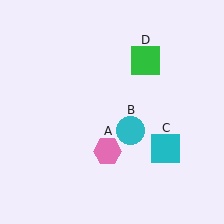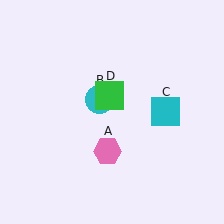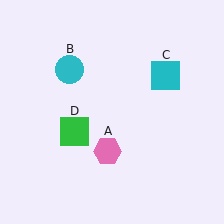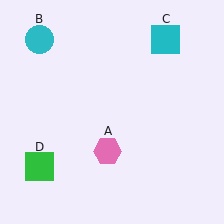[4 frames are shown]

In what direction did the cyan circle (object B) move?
The cyan circle (object B) moved up and to the left.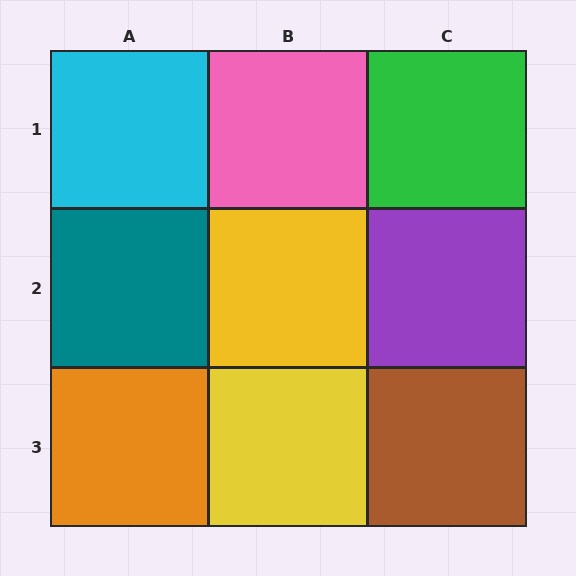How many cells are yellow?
2 cells are yellow.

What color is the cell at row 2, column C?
Purple.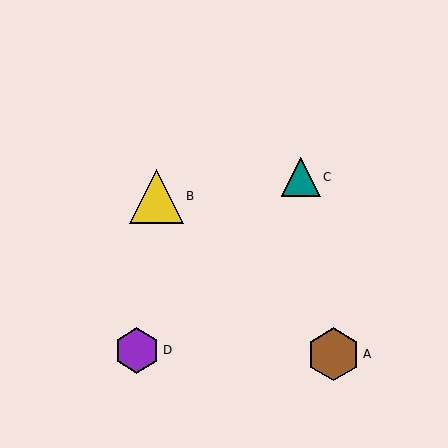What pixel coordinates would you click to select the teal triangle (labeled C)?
Click at (301, 177) to select the teal triangle C.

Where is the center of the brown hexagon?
The center of the brown hexagon is at (333, 354).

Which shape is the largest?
The yellow triangle (labeled B) is the largest.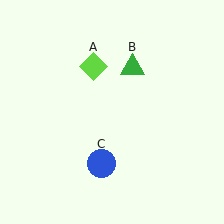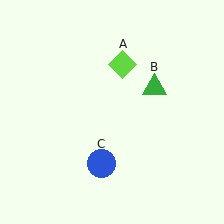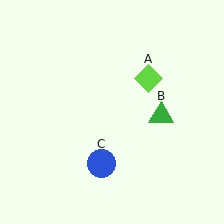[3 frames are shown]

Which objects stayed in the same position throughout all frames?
Blue circle (object C) remained stationary.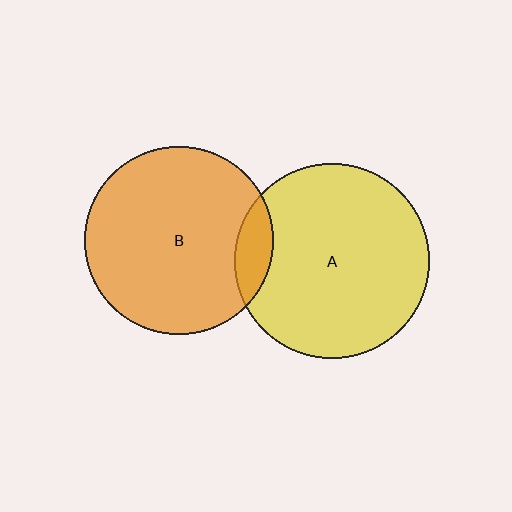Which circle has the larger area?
Circle A (yellow).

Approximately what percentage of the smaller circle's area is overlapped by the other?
Approximately 10%.